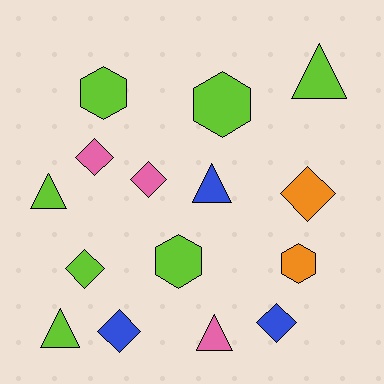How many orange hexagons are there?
There is 1 orange hexagon.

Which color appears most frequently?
Lime, with 7 objects.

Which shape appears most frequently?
Diamond, with 6 objects.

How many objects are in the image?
There are 15 objects.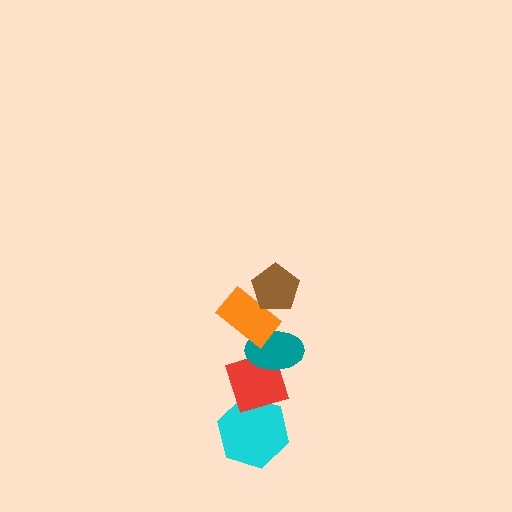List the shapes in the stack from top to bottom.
From top to bottom: the brown pentagon, the orange rectangle, the teal ellipse, the red diamond, the cyan hexagon.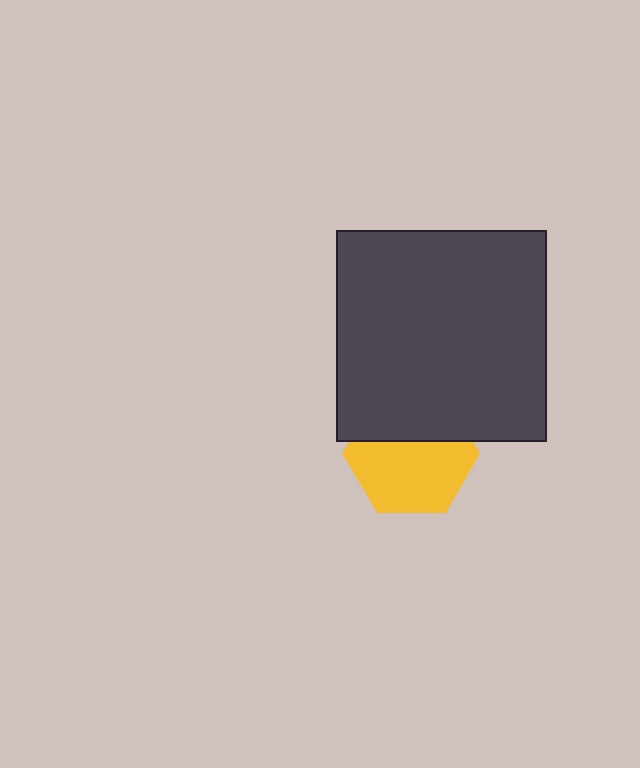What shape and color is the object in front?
The object in front is a dark gray square.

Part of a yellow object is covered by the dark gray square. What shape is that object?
It is a hexagon.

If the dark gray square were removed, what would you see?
You would see the complete yellow hexagon.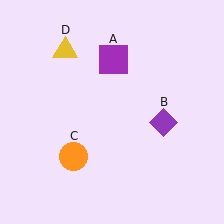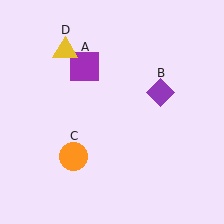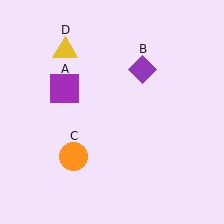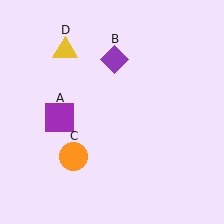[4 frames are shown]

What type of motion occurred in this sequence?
The purple square (object A), purple diamond (object B) rotated counterclockwise around the center of the scene.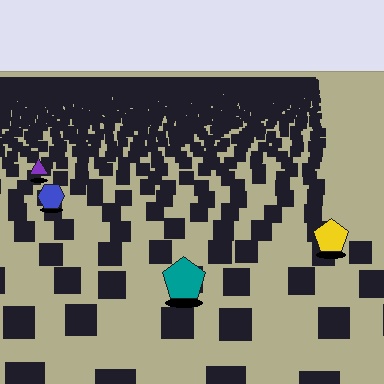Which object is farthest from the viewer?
The purple triangle is farthest from the viewer. It appears smaller and the ground texture around it is denser.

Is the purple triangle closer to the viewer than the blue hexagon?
No. The blue hexagon is closer — you can tell from the texture gradient: the ground texture is coarser near it.